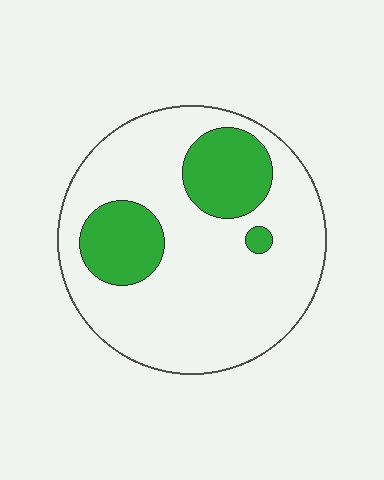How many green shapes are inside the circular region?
3.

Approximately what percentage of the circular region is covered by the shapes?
Approximately 25%.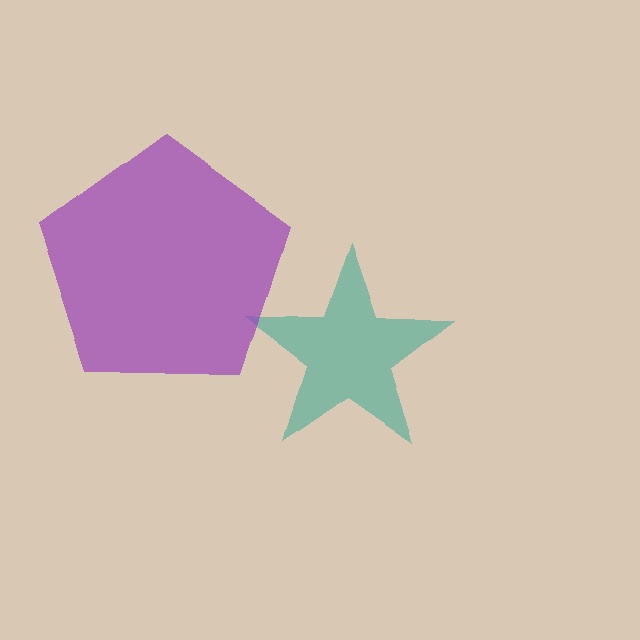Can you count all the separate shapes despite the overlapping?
Yes, there are 2 separate shapes.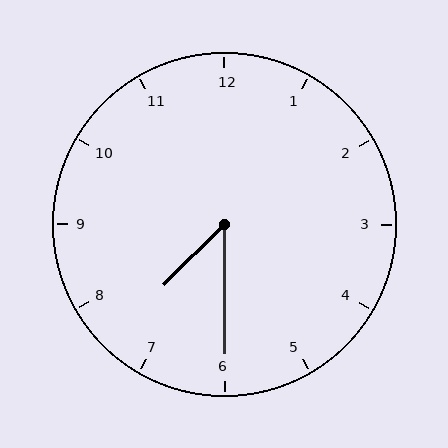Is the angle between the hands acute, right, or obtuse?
It is acute.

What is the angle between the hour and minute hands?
Approximately 45 degrees.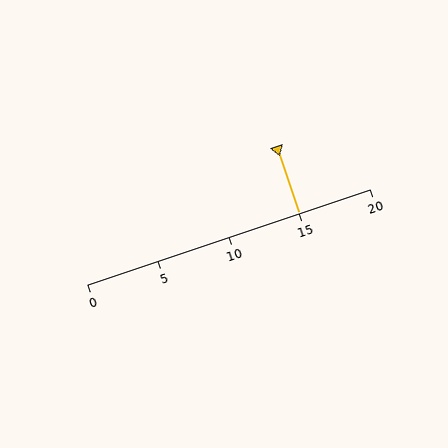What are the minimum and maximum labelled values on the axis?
The axis runs from 0 to 20.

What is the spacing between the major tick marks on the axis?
The major ticks are spaced 5 apart.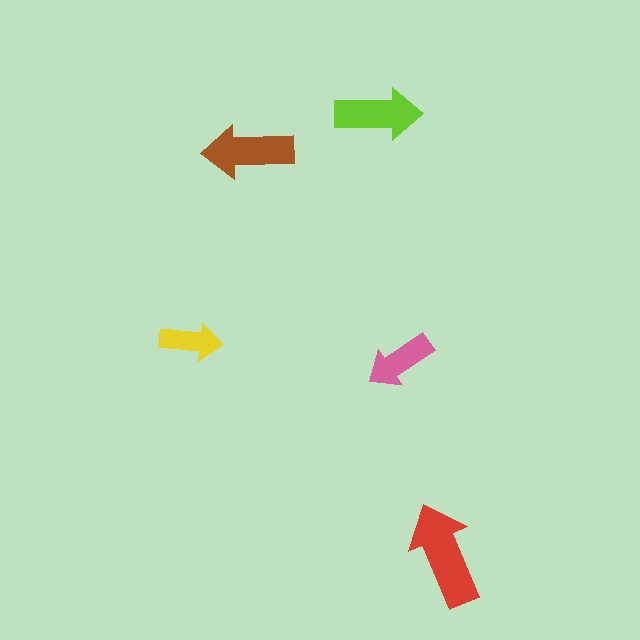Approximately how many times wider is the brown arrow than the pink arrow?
About 1.5 times wider.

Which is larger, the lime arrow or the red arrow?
The red one.